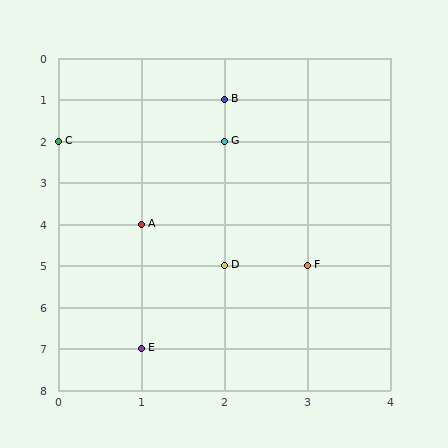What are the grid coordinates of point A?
Point A is at grid coordinates (1, 4).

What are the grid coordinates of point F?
Point F is at grid coordinates (3, 5).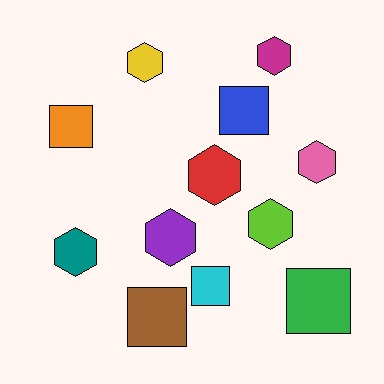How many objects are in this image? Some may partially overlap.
There are 12 objects.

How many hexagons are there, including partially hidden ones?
There are 7 hexagons.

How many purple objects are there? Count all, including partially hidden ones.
There is 1 purple object.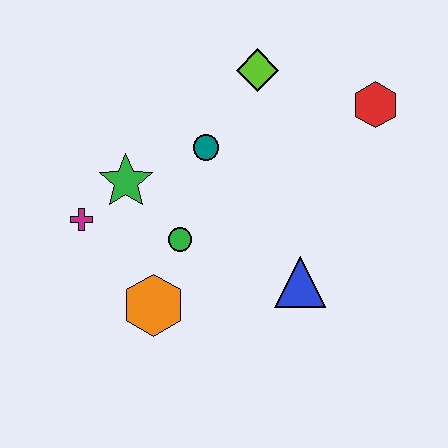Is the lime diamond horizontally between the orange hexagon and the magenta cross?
No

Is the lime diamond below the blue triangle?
No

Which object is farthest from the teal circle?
The red hexagon is farthest from the teal circle.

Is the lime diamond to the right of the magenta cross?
Yes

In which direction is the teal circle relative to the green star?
The teal circle is to the right of the green star.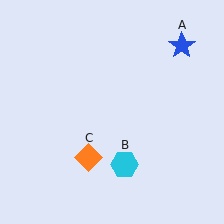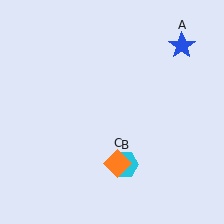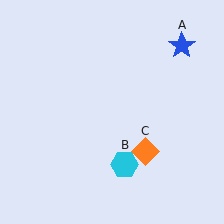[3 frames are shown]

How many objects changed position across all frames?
1 object changed position: orange diamond (object C).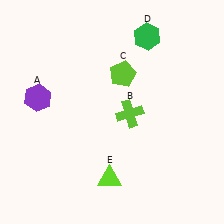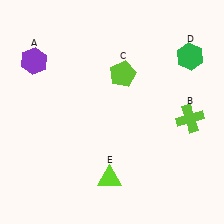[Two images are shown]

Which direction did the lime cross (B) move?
The lime cross (B) moved right.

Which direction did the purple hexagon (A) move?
The purple hexagon (A) moved up.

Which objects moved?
The objects that moved are: the purple hexagon (A), the lime cross (B), the green hexagon (D).